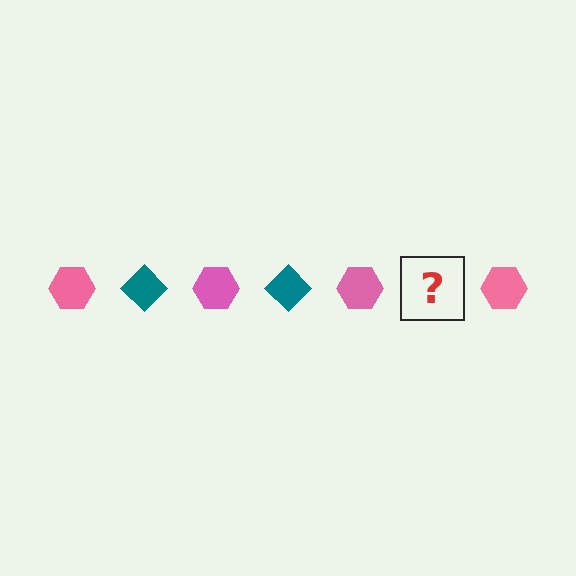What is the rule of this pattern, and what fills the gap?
The rule is that the pattern alternates between pink hexagon and teal diamond. The gap should be filled with a teal diamond.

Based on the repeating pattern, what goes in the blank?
The blank should be a teal diamond.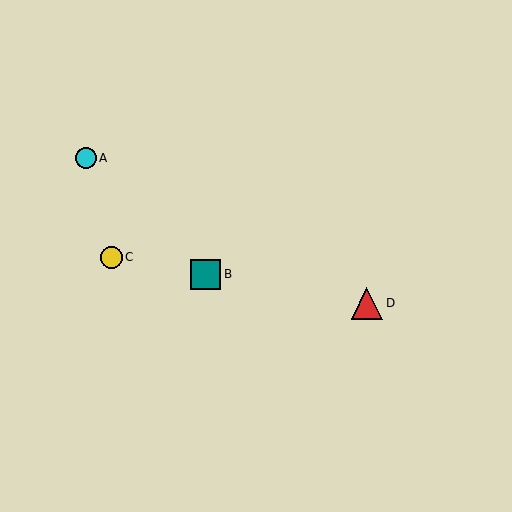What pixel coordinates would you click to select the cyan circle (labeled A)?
Click at (86, 158) to select the cyan circle A.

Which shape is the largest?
The red triangle (labeled D) is the largest.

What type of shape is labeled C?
Shape C is a yellow circle.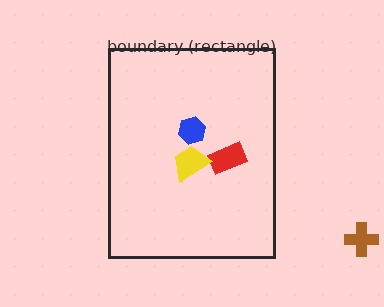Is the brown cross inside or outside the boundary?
Outside.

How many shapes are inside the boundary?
3 inside, 1 outside.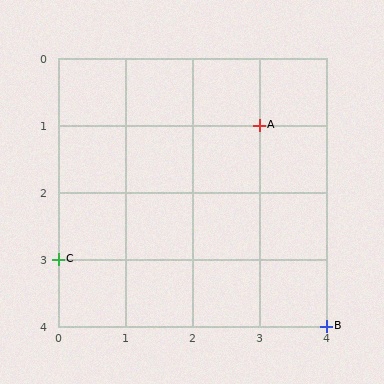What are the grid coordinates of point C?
Point C is at grid coordinates (0, 3).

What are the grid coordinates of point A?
Point A is at grid coordinates (3, 1).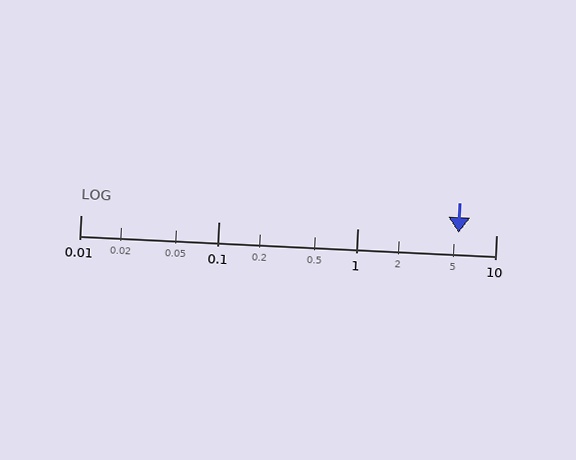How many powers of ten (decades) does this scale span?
The scale spans 3 decades, from 0.01 to 10.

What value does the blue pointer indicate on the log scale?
The pointer indicates approximately 5.4.